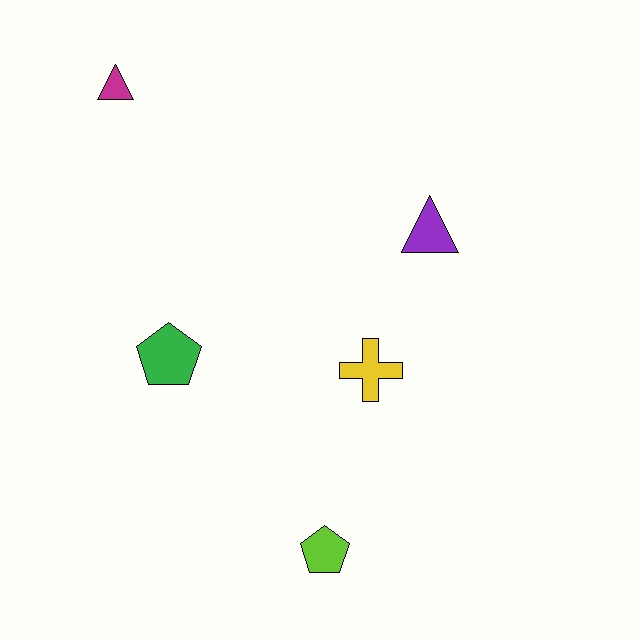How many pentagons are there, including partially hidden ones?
There are 2 pentagons.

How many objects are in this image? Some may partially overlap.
There are 5 objects.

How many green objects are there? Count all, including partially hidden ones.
There is 1 green object.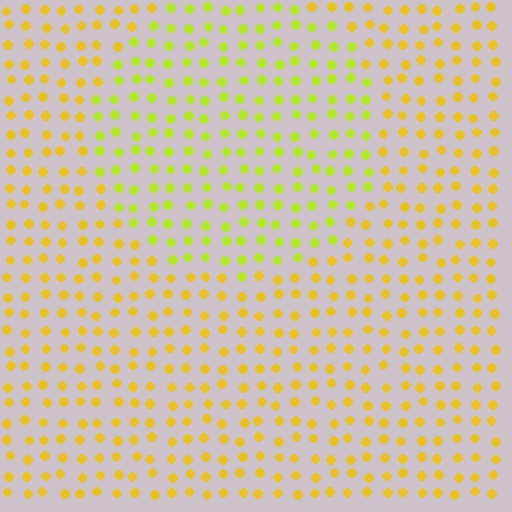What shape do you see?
I see a circle.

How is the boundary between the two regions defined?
The boundary is defined purely by a slight shift in hue (about 28 degrees). Spacing, size, and orientation are identical on both sides.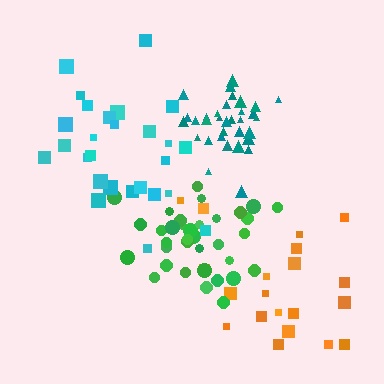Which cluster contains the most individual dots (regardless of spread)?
Green (35).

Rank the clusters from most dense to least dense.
teal, green, cyan, orange.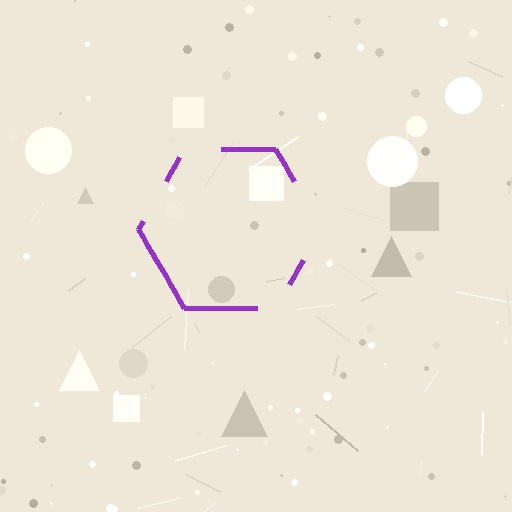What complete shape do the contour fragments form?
The contour fragments form a hexagon.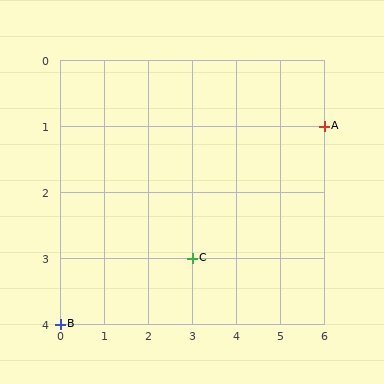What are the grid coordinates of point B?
Point B is at grid coordinates (0, 4).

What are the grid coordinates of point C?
Point C is at grid coordinates (3, 3).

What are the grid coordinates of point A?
Point A is at grid coordinates (6, 1).